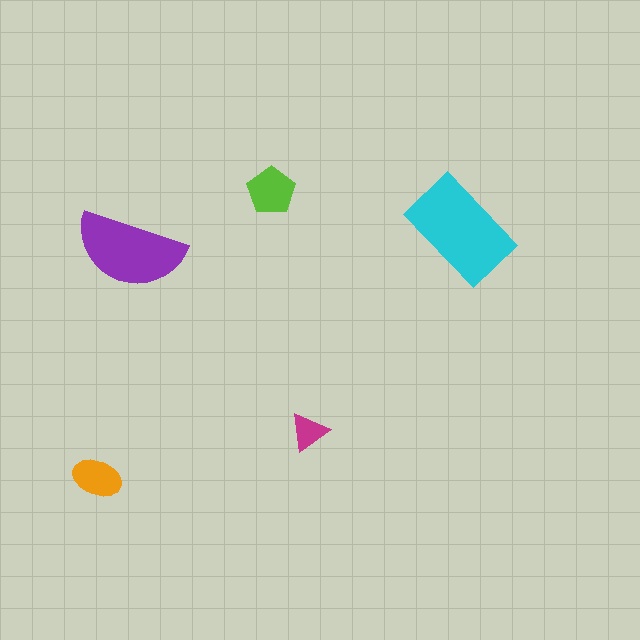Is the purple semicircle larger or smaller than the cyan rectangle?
Smaller.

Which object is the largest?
The cyan rectangle.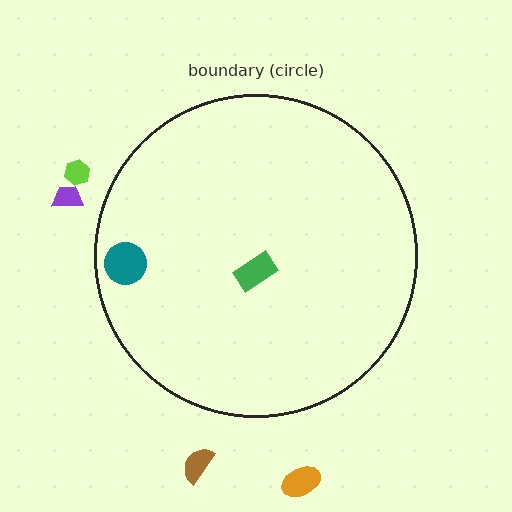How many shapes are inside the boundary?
2 inside, 4 outside.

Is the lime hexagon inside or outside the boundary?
Outside.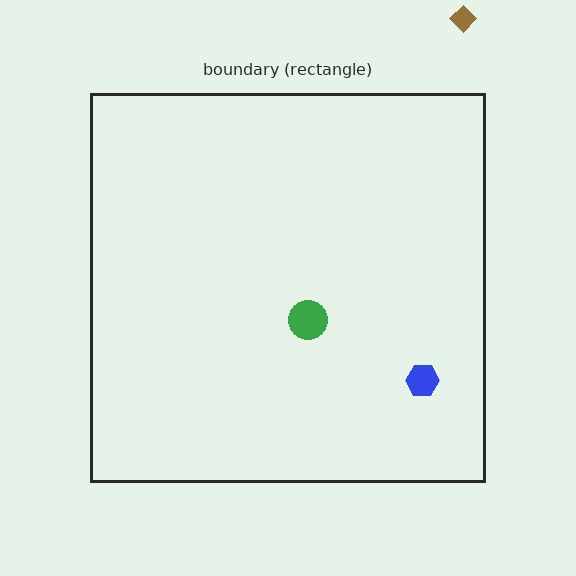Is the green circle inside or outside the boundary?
Inside.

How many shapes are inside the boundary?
2 inside, 1 outside.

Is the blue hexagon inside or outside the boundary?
Inside.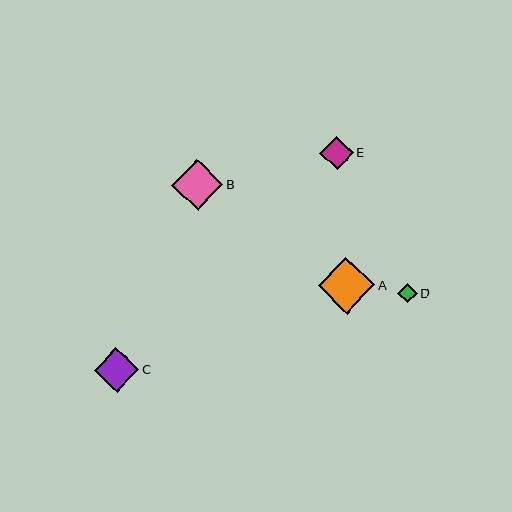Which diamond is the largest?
Diamond A is the largest with a size of approximately 56 pixels.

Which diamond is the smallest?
Diamond D is the smallest with a size of approximately 19 pixels.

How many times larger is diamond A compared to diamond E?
Diamond A is approximately 1.7 times the size of diamond E.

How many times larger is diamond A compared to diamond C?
Diamond A is approximately 1.3 times the size of diamond C.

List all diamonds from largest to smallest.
From largest to smallest: A, B, C, E, D.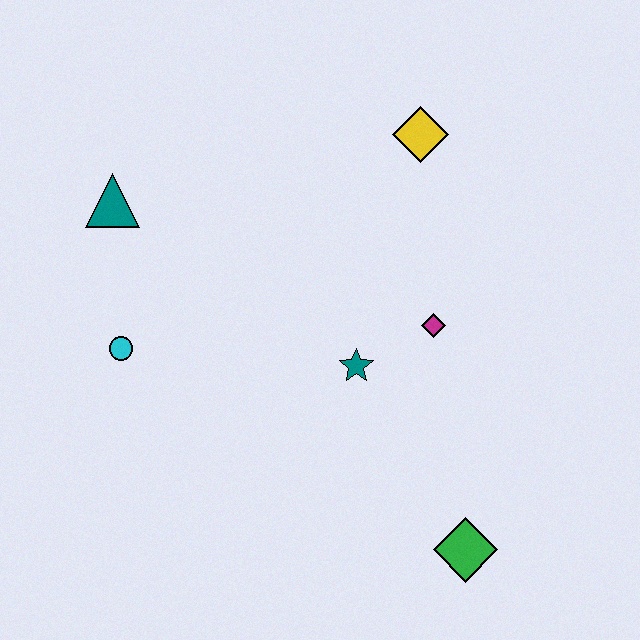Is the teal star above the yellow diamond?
No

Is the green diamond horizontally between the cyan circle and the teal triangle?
No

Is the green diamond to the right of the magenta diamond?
Yes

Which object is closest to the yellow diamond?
The magenta diamond is closest to the yellow diamond.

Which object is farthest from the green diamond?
The teal triangle is farthest from the green diamond.